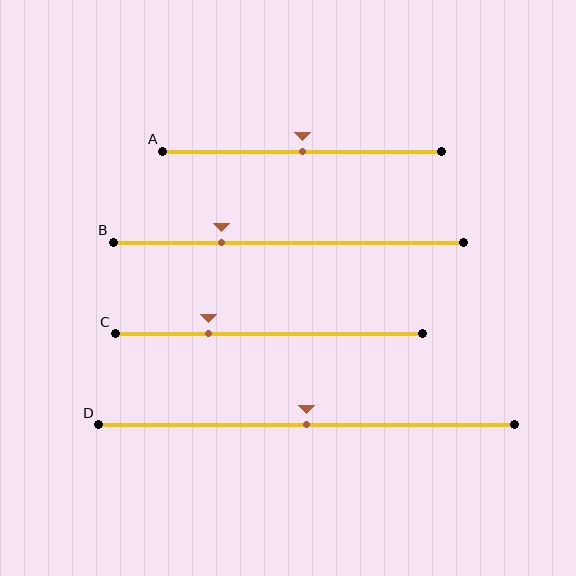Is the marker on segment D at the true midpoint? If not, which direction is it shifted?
Yes, the marker on segment D is at the true midpoint.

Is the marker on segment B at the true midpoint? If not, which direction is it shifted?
No, the marker on segment B is shifted to the left by about 19% of the segment length.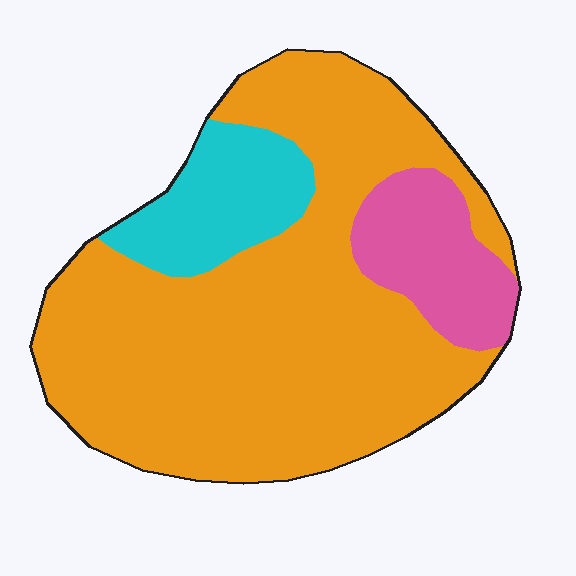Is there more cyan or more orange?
Orange.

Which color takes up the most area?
Orange, at roughly 75%.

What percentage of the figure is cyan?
Cyan takes up less than a quarter of the figure.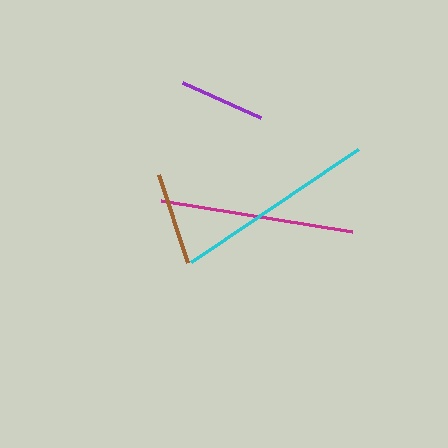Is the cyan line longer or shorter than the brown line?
The cyan line is longer than the brown line.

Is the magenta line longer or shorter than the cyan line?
The cyan line is longer than the magenta line.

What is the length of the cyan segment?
The cyan segment is approximately 202 pixels long.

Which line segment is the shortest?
The purple line is the shortest at approximately 85 pixels.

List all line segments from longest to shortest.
From longest to shortest: cyan, magenta, brown, purple.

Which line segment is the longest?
The cyan line is the longest at approximately 202 pixels.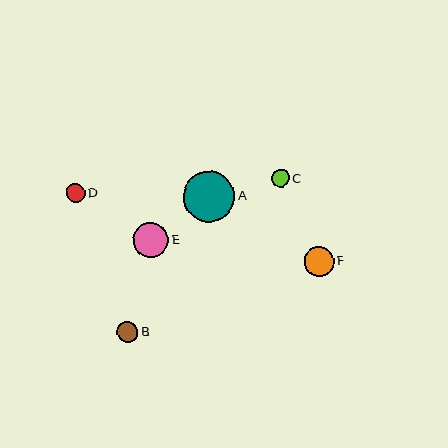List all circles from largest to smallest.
From largest to smallest: A, E, F, B, D, C.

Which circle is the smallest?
Circle C is the smallest with a size of approximately 18 pixels.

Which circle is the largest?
Circle A is the largest with a size of approximately 51 pixels.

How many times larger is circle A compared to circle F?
Circle A is approximately 1.8 times the size of circle F.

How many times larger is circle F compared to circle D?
Circle F is approximately 1.5 times the size of circle D.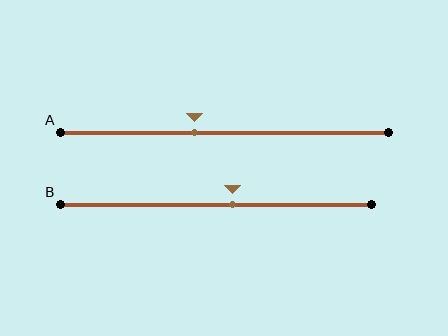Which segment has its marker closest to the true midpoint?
Segment B has its marker closest to the true midpoint.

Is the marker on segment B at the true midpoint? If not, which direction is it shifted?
No, the marker on segment B is shifted to the right by about 5% of the segment length.